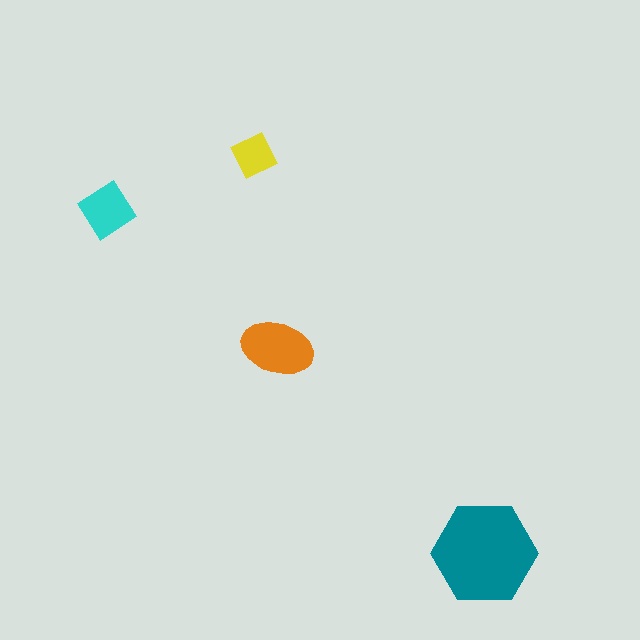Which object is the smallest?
The yellow diamond.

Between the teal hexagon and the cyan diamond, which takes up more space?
The teal hexagon.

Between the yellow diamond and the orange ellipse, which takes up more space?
The orange ellipse.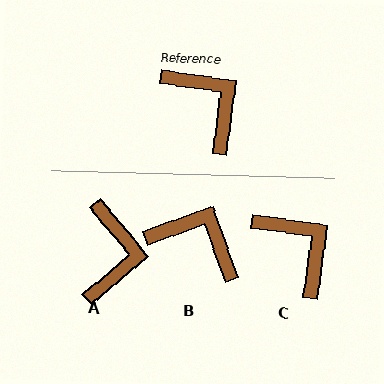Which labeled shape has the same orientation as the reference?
C.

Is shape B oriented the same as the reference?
No, it is off by about 27 degrees.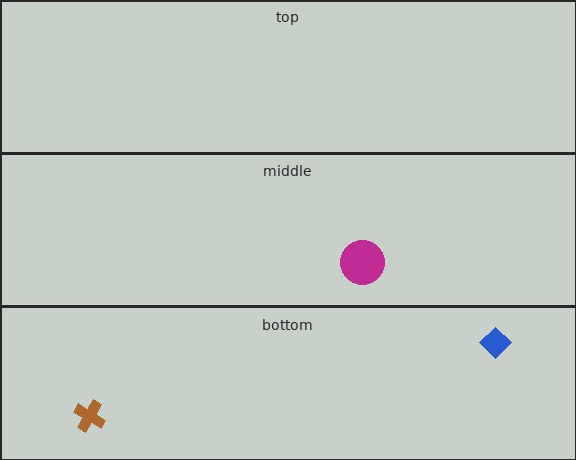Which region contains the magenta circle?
The middle region.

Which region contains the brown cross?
The bottom region.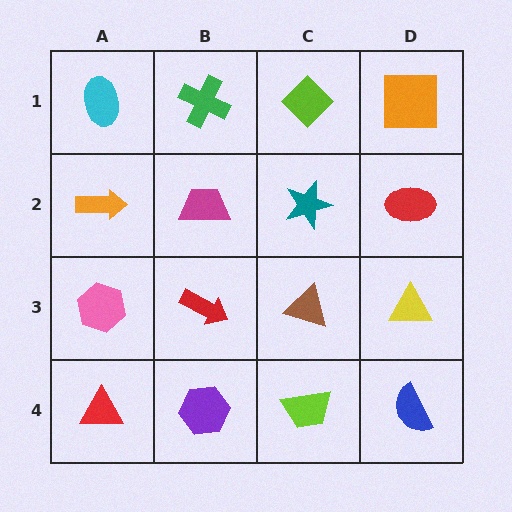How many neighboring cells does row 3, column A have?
3.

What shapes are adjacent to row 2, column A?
A cyan ellipse (row 1, column A), a pink hexagon (row 3, column A), a magenta trapezoid (row 2, column B).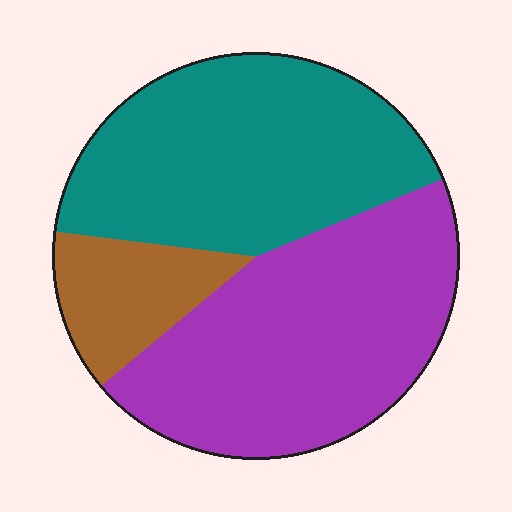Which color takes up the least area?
Brown, at roughly 15%.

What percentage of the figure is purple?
Purple covers around 45% of the figure.